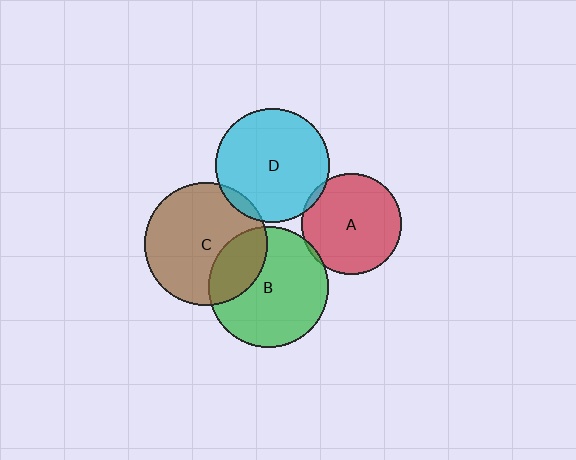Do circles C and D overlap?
Yes.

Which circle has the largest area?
Circle C (brown).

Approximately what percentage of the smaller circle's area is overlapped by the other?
Approximately 5%.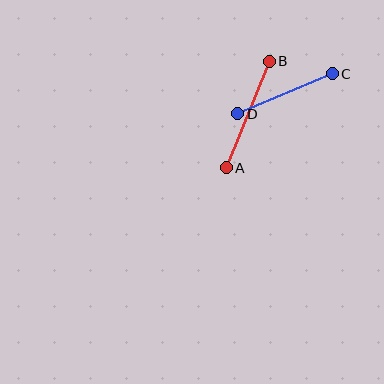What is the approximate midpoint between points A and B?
The midpoint is at approximately (248, 115) pixels.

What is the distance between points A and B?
The distance is approximately 115 pixels.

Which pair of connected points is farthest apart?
Points A and B are farthest apart.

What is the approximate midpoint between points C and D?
The midpoint is at approximately (285, 94) pixels.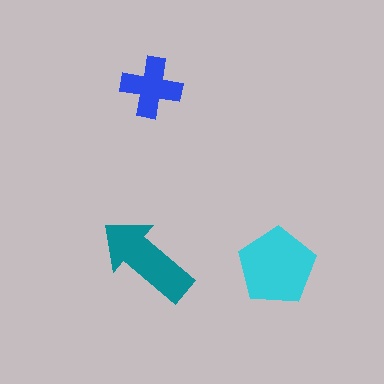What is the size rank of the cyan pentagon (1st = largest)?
1st.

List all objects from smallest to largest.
The blue cross, the teal arrow, the cyan pentagon.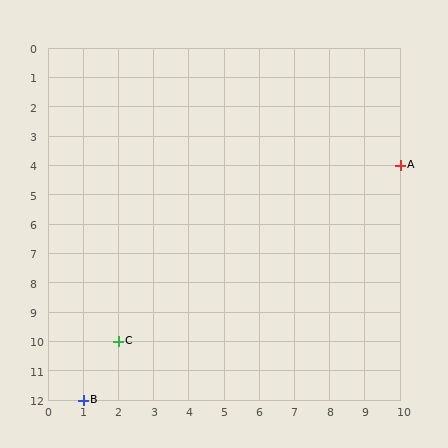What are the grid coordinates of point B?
Point B is at grid coordinates (1, 12).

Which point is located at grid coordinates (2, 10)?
Point C is at (2, 10).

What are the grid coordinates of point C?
Point C is at grid coordinates (2, 10).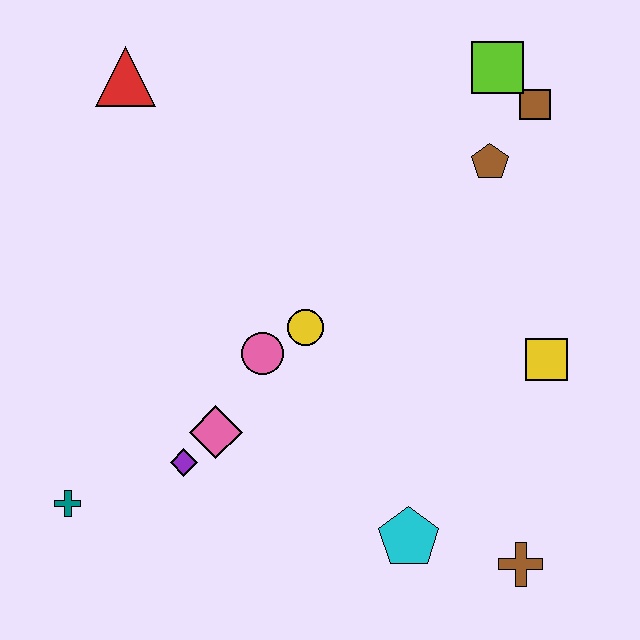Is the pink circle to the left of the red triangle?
No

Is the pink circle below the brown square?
Yes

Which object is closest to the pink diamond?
The purple diamond is closest to the pink diamond.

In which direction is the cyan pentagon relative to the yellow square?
The cyan pentagon is below the yellow square.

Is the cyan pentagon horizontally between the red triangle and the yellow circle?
No